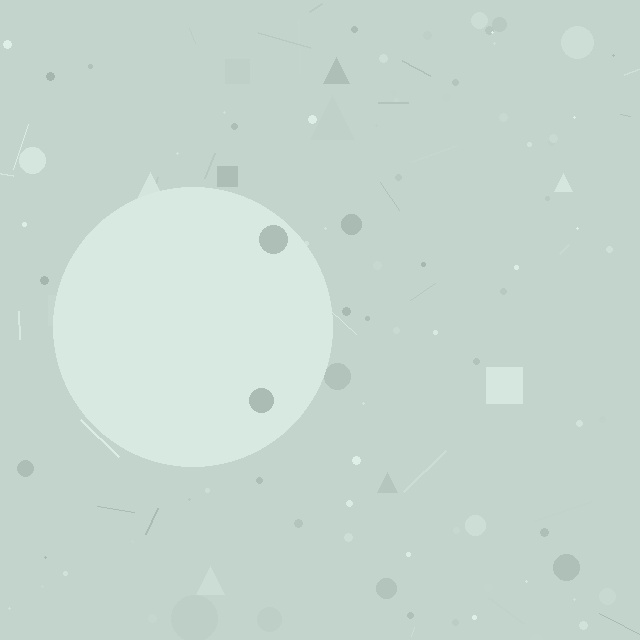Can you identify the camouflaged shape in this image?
The camouflaged shape is a circle.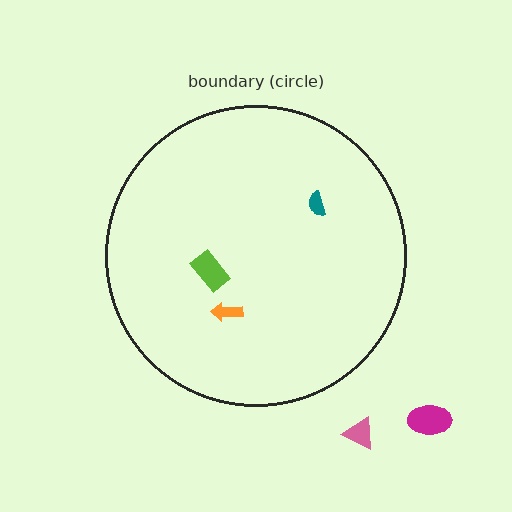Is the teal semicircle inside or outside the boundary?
Inside.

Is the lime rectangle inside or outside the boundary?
Inside.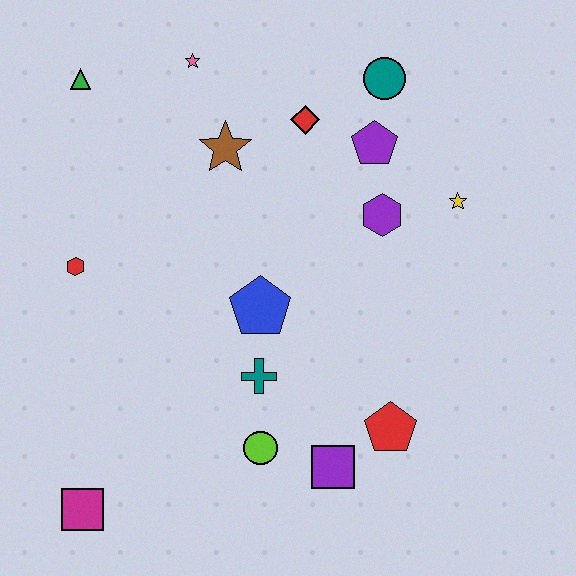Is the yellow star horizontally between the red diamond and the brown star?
No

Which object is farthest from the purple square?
The green triangle is farthest from the purple square.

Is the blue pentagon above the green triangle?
No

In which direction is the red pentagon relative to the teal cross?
The red pentagon is to the right of the teal cross.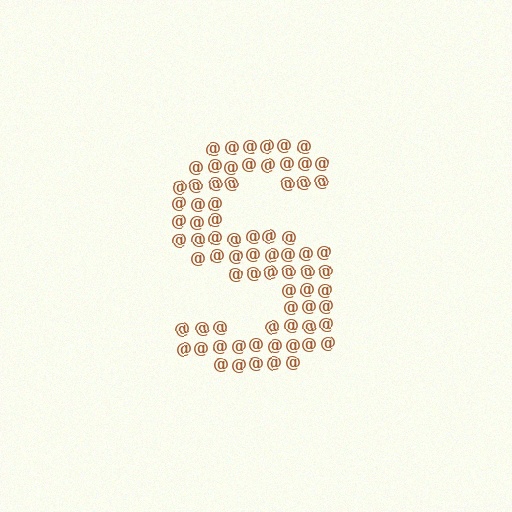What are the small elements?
The small elements are at signs.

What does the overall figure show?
The overall figure shows the letter S.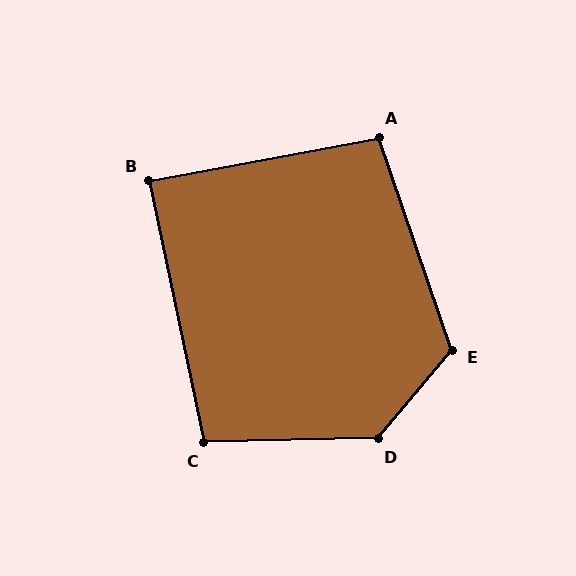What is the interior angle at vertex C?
Approximately 101 degrees (obtuse).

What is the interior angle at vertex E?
Approximately 121 degrees (obtuse).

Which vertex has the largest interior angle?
D, at approximately 131 degrees.